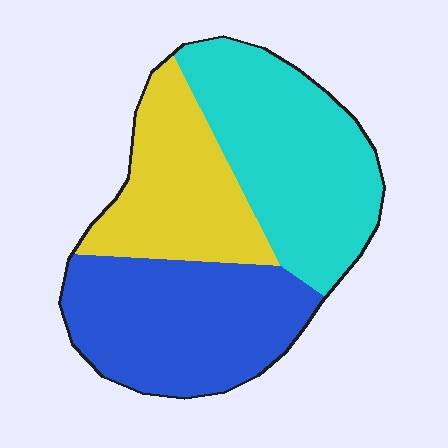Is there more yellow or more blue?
Blue.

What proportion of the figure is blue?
Blue covers about 35% of the figure.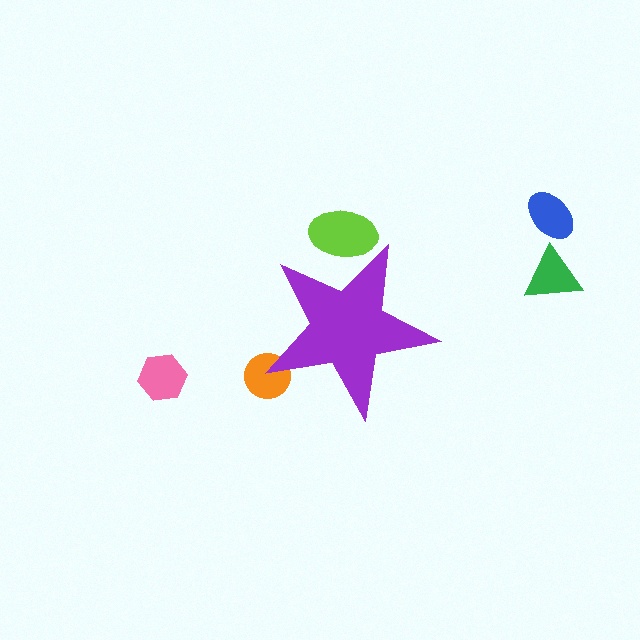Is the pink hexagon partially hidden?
No, the pink hexagon is fully visible.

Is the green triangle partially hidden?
No, the green triangle is fully visible.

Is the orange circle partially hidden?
Yes, the orange circle is partially hidden behind the purple star.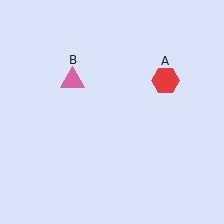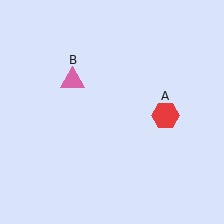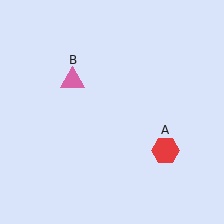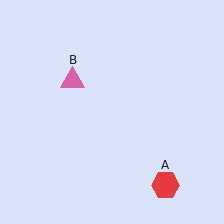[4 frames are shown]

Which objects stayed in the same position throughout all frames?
Pink triangle (object B) remained stationary.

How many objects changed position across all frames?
1 object changed position: red hexagon (object A).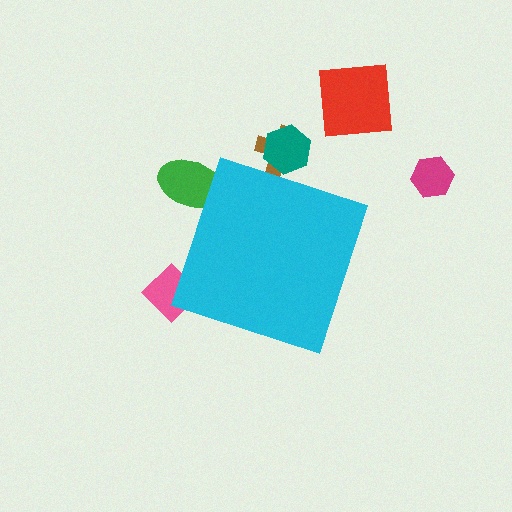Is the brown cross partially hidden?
Yes, the brown cross is partially hidden behind the cyan diamond.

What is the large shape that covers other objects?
A cyan diamond.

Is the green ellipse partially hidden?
Yes, the green ellipse is partially hidden behind the cyan diamond.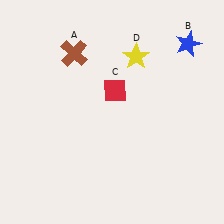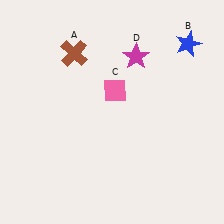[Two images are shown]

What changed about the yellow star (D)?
In Image 1, D is yellow. In Image 2, it changed to magenta.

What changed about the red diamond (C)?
In Image 1, C is red. In Image 2, it changed to pink.